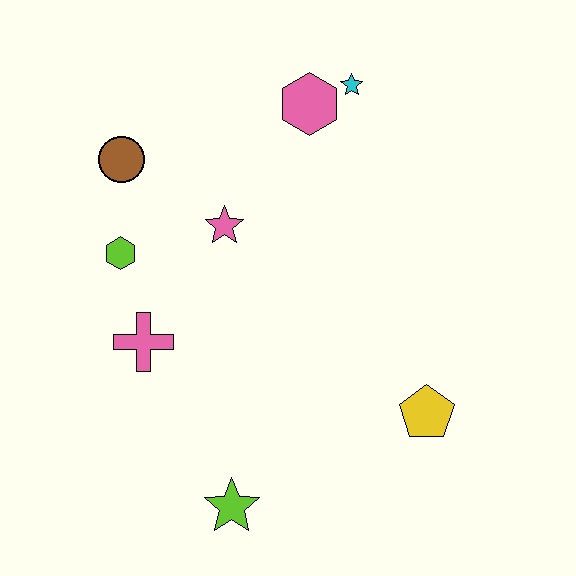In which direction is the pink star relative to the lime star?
The pink star is above the lime star.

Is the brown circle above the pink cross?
Yes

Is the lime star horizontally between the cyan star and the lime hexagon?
Yes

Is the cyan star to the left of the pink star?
No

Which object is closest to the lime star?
The pink cross is closest to the lime star.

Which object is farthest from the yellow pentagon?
The brown circle is farthest from the yellow pentagon.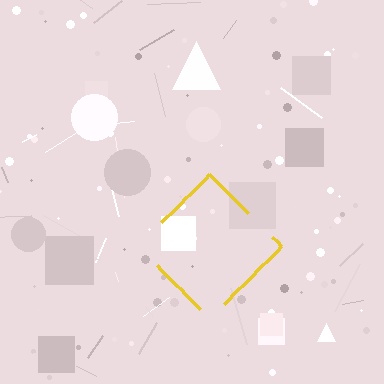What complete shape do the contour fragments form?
The contour fragments form a diamond.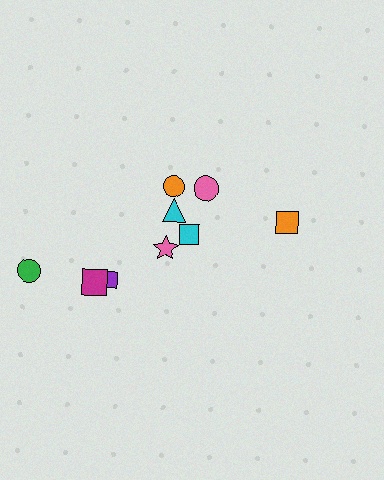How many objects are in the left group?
There are 6 objects.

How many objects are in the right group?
There are 3 objects.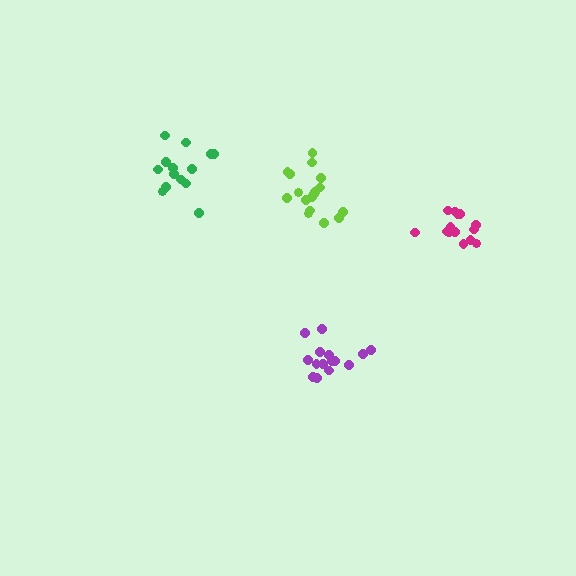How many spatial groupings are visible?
There are 4 spatial groupings.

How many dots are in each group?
Group 1: 17 dots, Group 2: 15 dots, Group 3: 15 dots, Group 4: 14 dots (61 total).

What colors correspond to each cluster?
The clusters are colored: lime, purple, magenta, green.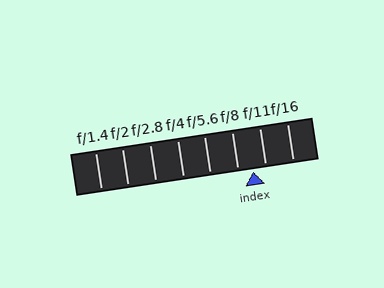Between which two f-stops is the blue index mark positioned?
The index mark is between f/8 and f/11.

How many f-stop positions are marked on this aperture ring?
There are 8 f-stop positions marked.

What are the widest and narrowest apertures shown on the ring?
The widest aperture shown is f/1.4 and the narrowest is f/16.